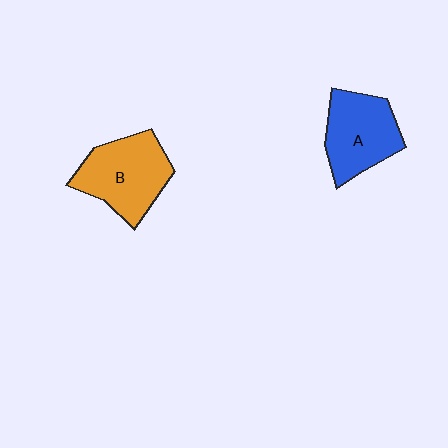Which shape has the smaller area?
Shape A (blue).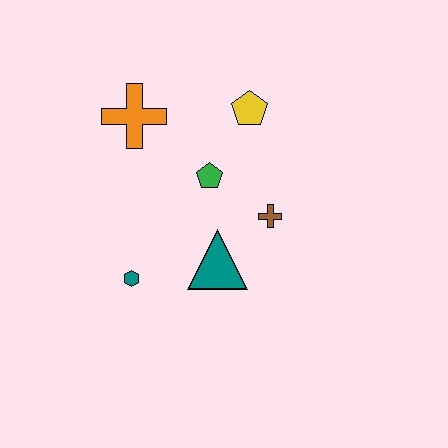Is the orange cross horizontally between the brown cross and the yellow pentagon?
No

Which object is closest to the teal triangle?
The brown cross is closest to the teal triangle.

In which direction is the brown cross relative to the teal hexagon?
The brown cross is to the right of the teal hexagon.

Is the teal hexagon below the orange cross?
Yes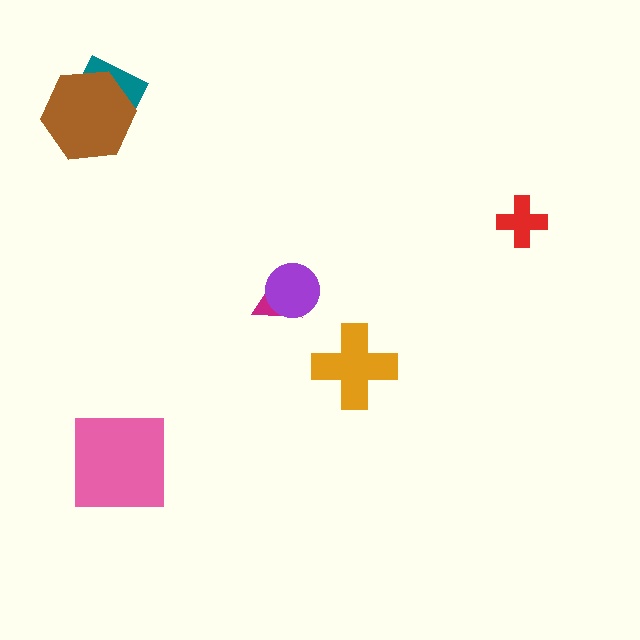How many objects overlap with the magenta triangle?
1 object overlaps with the magenta triangle.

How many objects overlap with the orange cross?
0 objects overlap with the orange cross.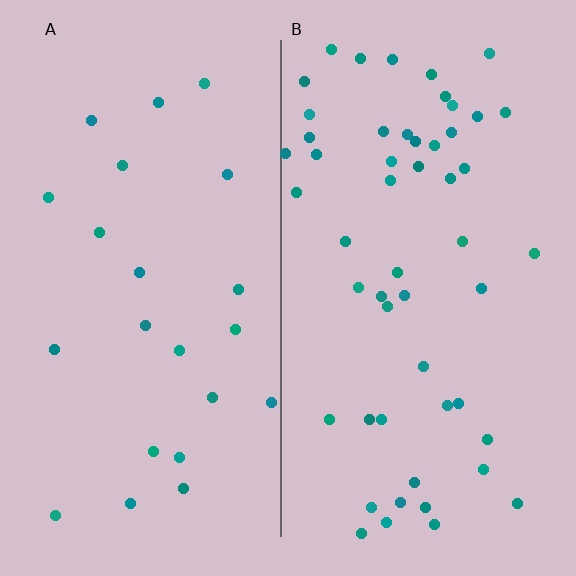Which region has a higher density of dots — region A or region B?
B (the right).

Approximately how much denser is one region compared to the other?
Approximately 2.4× — region B over region A.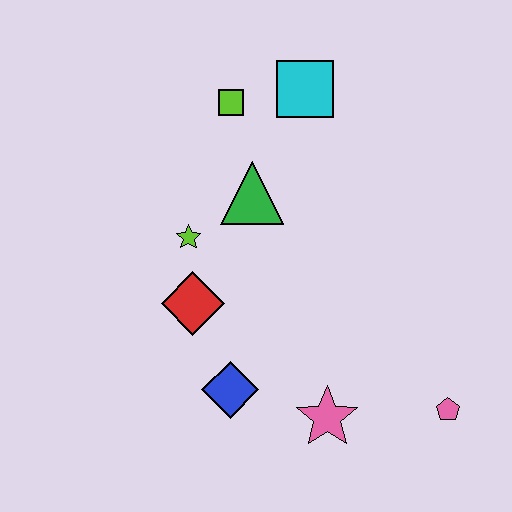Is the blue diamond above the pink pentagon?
Yes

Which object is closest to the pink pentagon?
The pink star is closest to the pink pentagon.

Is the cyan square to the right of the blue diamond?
Yes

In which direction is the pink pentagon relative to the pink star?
The pink pentagon is to the right of the pink star.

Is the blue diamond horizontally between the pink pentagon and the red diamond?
Yes